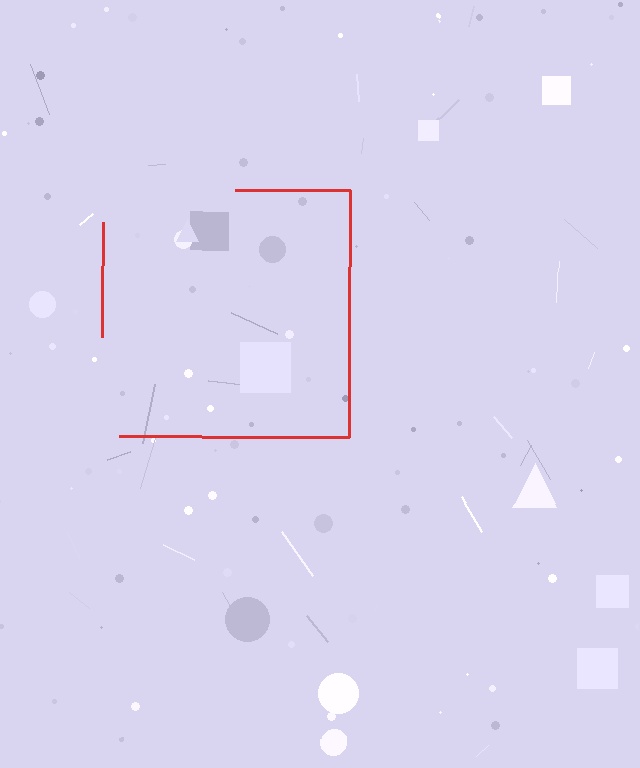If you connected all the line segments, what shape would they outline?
They would outline a square.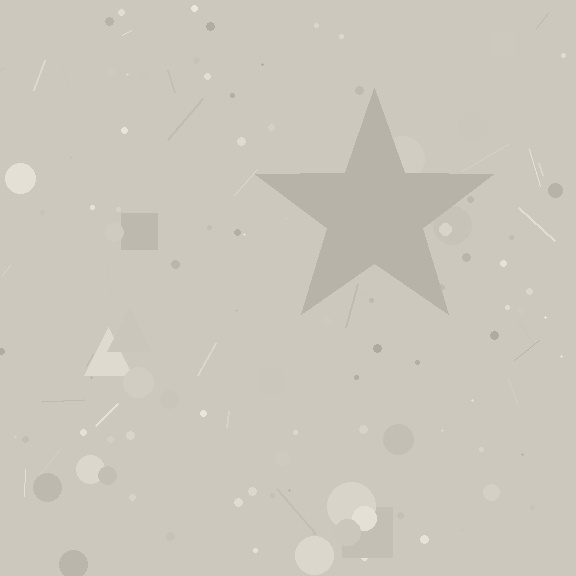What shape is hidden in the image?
A star is hidden in the image.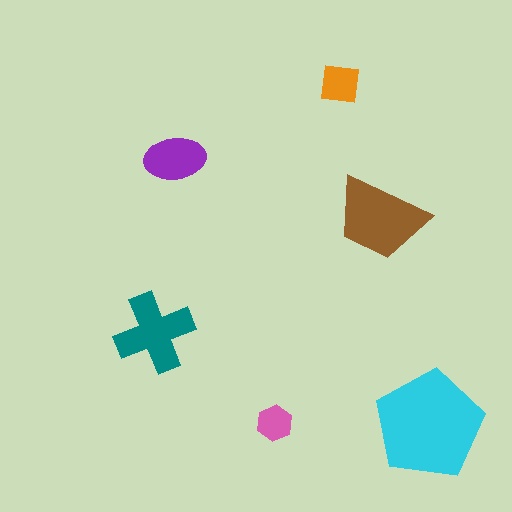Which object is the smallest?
The pink hexagon.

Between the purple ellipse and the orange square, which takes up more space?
The purple ellipse.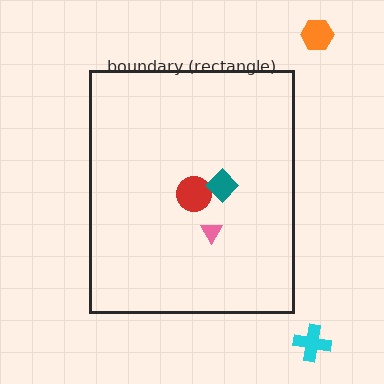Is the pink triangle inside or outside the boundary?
Inside.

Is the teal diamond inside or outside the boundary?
Inside.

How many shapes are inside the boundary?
3 inside, 2 outside.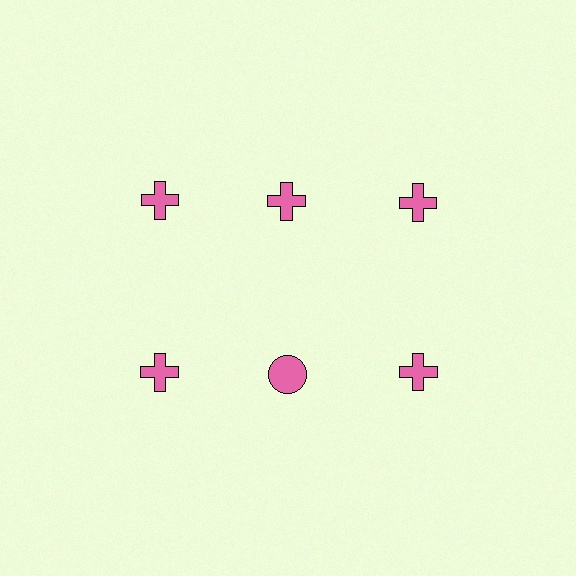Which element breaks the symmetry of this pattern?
The pink circle in the second row, second from left column breaks the symmetry. All other shapes are pink crosses.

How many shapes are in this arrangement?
There are 6 shapes arranged in a grid pattern.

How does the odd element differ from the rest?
It has a different shape: circle instead of cross.